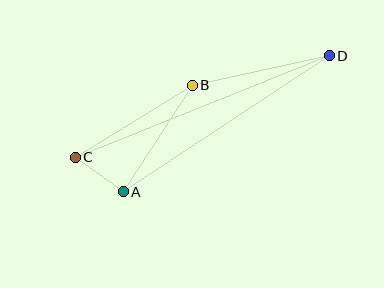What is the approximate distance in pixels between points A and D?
The distance between A and D is approximately 247 pixels.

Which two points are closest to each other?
Points A and C are closest to each other.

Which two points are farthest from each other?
Points C and D are farthest from each other.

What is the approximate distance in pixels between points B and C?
The distance between B and C is approximately 138 pixels.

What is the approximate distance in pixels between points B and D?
The distance between B and D is approximately 140 pixels.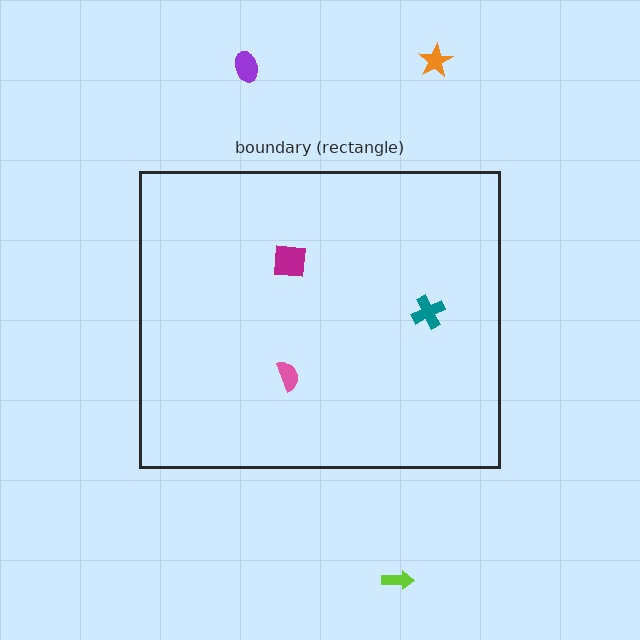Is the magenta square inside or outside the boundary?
Inside.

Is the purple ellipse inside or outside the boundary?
Outside.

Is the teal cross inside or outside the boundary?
Inside.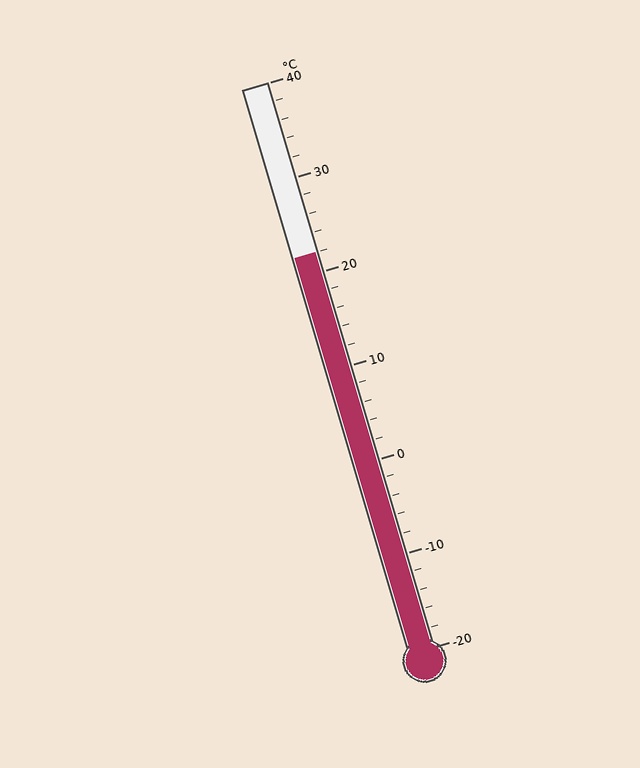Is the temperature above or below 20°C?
The temperature is above 20°C.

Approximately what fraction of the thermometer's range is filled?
The thermometer is filled to approximately 70% of its range.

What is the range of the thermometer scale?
The thermometer scale ranges from -20°C to 40°C.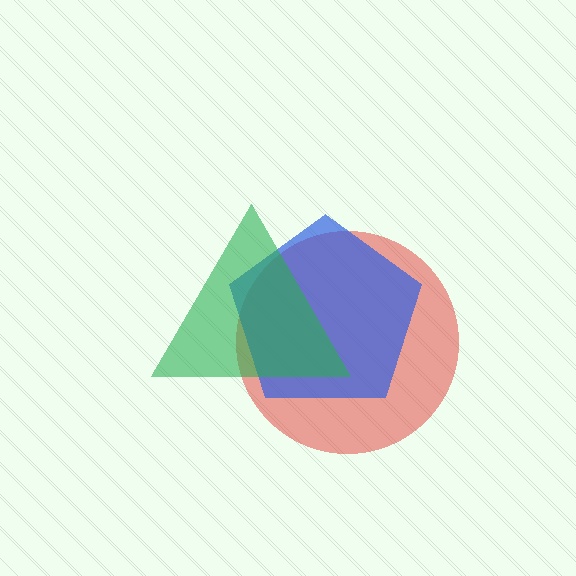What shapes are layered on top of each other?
The layered shapes are: a red circle, a blue pentagon, a green triangle.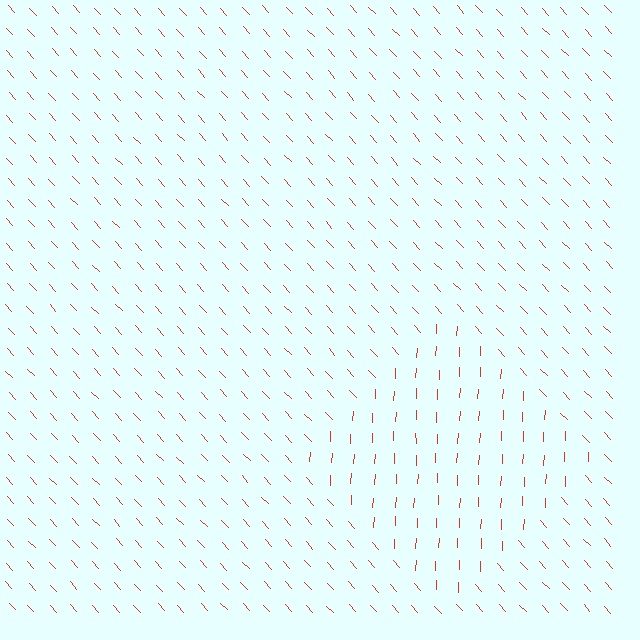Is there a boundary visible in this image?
Yes, there is a texture boundary formed by a change in line orientation.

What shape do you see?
I see a diamond.